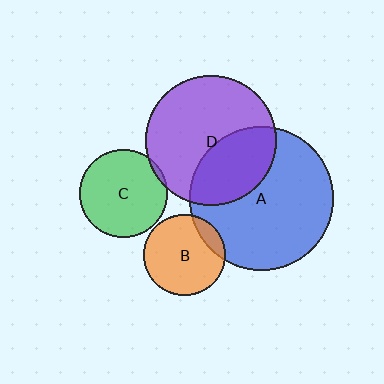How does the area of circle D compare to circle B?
Approximately 2.6 times.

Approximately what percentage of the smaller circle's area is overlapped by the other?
Approximately 15%.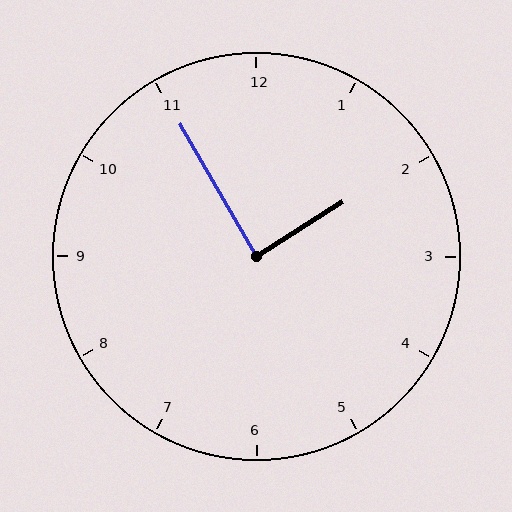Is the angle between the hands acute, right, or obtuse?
It is right.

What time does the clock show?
1:55.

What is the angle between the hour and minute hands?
Approximately 88 degrees.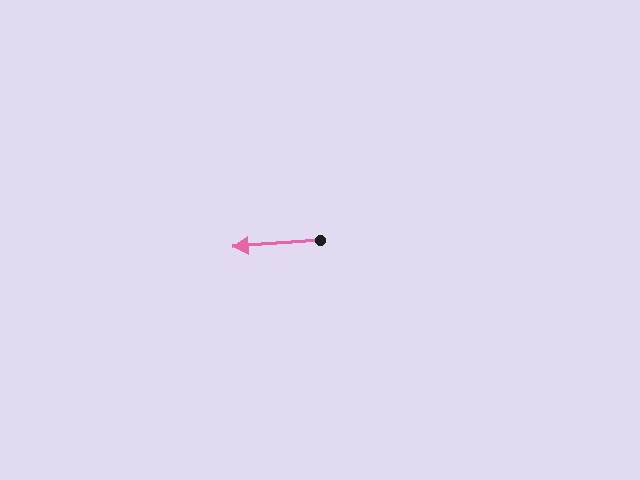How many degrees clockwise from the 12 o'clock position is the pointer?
Approximately 266 degrees.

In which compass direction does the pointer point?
West.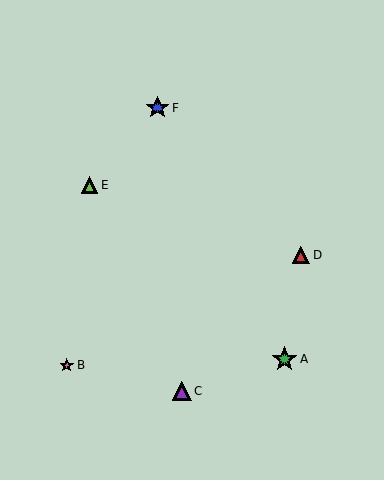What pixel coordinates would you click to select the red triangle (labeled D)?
Click at (301, 255) to select the red triangle D.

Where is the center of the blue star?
The center of the blue star is at (158, 108).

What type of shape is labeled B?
Shape B is a pink star.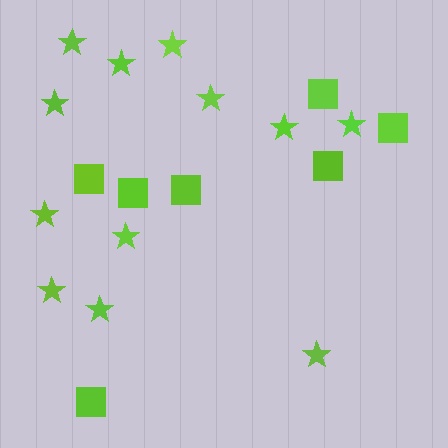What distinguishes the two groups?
There are 2 groups: one group of stars (12) and one group of squares (7).